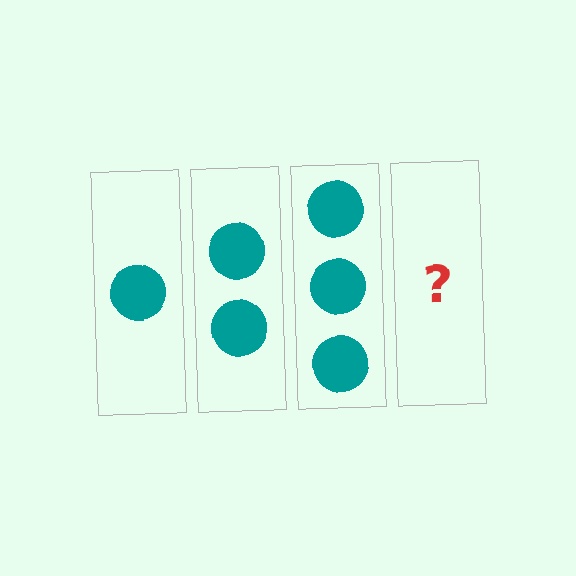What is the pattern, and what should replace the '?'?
The pattern is that each step adds one more circle. The '?' should be 4 circles.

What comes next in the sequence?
The next element should be 4 circles.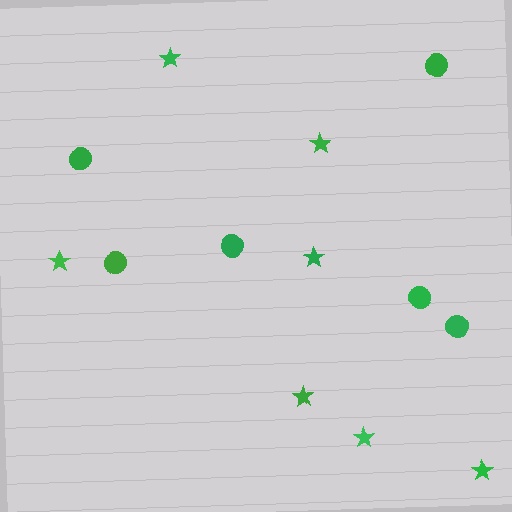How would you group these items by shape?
There are 2 groups: one group of stars (7) and one group of circles (6).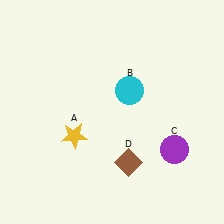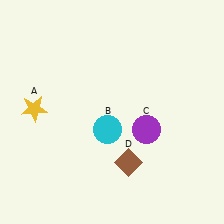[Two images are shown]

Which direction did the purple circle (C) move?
The purple circle (C) moved left.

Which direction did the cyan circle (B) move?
The cyan circle (B) moved down.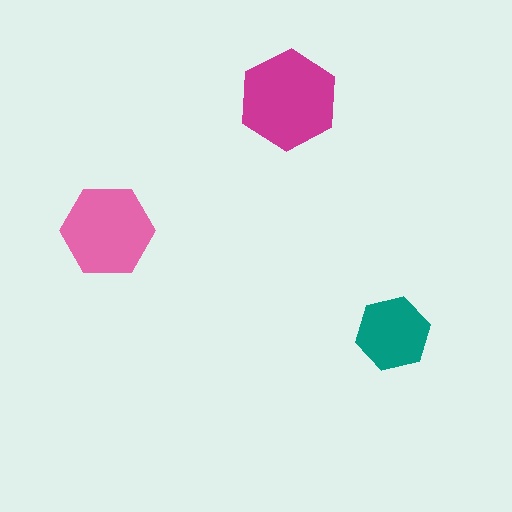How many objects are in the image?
There are 3 objects in the image.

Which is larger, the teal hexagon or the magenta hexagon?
The magenta one.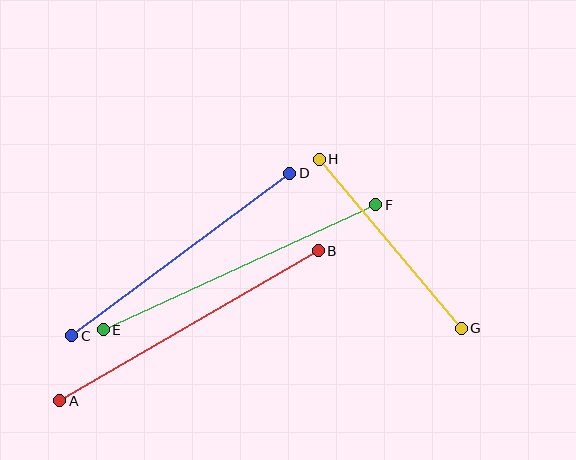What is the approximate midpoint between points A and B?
The midpoint is at approximately (189, 326) pixels.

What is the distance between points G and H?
The distance is approximately 221 pixels.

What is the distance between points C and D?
The distance is approximately 272 pixels.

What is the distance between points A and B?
The distance is approximately 299 pixels.